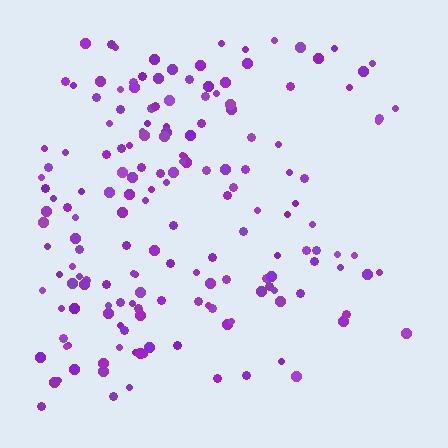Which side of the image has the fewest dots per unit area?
The right.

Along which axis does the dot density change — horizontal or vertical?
Horizontal.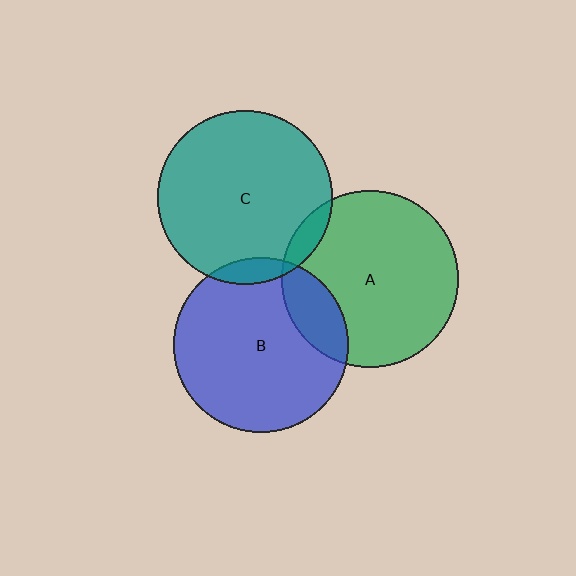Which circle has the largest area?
Circle A (green).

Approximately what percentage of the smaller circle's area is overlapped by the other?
Approximately 5%.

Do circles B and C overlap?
Yes.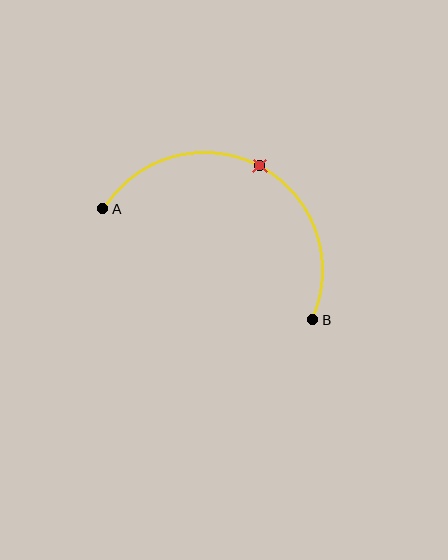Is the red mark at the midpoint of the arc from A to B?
Yes. The red mark lies on the arc at equal arc-length from both A and B — it is the arc midpoint.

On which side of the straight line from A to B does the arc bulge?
The arc bulges above the straight line connecting A and B.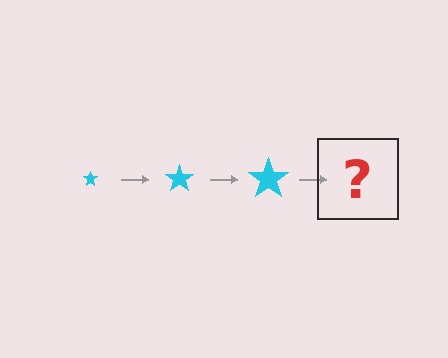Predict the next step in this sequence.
The next step is a cyan star, larger than the previous one.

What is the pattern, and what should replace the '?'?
The pattern is that the star gets progressively larger each step. The '?' should be a cyan star, larger than the previous one.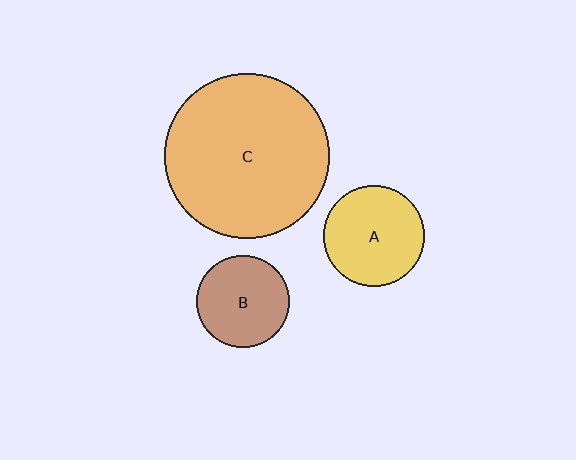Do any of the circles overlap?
No, none of the circles overlap.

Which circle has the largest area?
Circle C (orange).